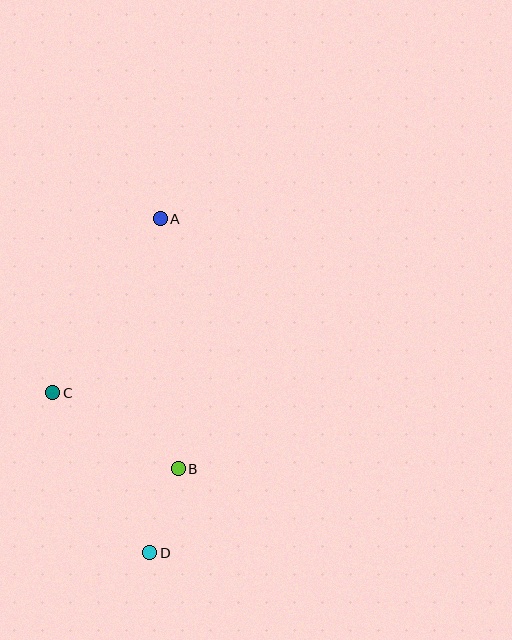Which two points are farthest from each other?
Points A and D are farthest from each other.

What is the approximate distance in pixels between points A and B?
The distance between A and B is approximately 251 pixels.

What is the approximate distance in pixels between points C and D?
The distance between C and D is approximately 187 pixels.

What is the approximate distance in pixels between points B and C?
The distance between B and C is approximately 147 pixels.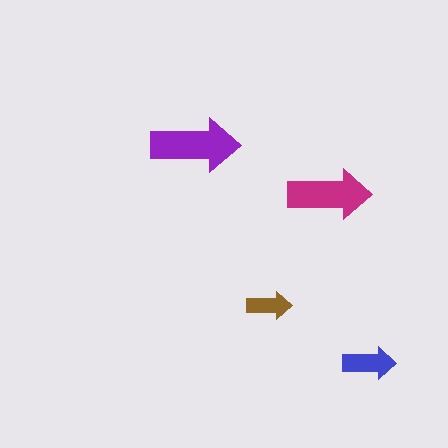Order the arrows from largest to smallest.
the purple one, the magenta one, the blue one, the brown one.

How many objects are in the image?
There are 4 objects in the image.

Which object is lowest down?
The blue arrow is bottommost.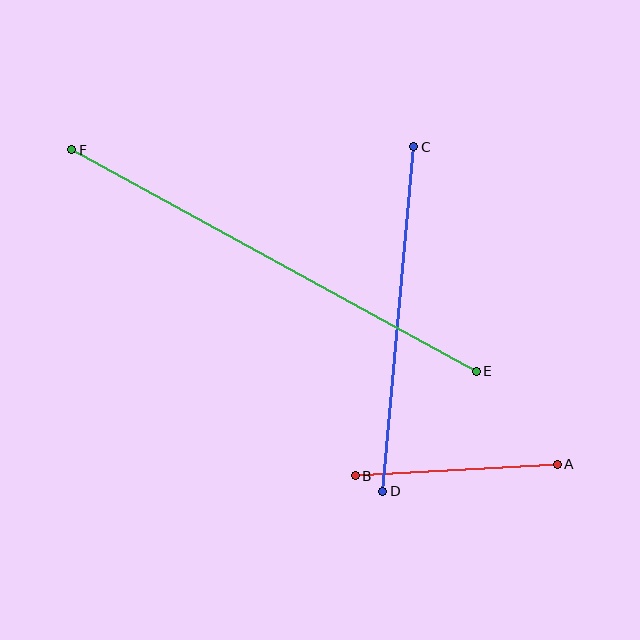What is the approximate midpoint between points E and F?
The midpoint is at approximately (274, 261) pixels.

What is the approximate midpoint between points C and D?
The midpoint is at approximately (398, 319) pixels.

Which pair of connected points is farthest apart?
Points E and F are farthest apart.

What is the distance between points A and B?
The distance is approximately 203 pixels.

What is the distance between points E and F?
The distance is approximately 461 pixels.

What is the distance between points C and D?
The distance is approximately 346 pixels.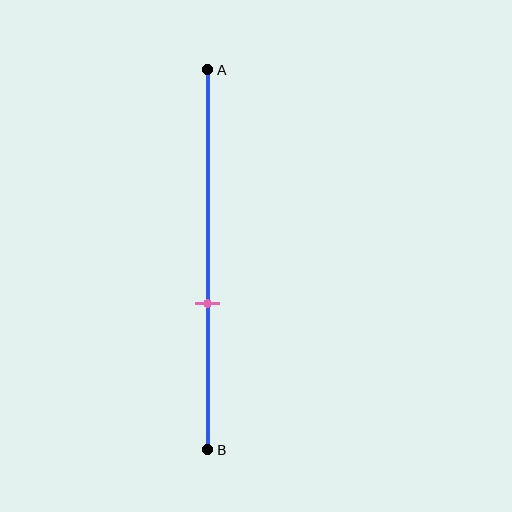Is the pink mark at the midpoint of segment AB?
No, the mark is at about 60% from A, not at the 50% midpoint.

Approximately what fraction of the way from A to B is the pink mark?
The pink mark is approximately 60% of the way from A to B.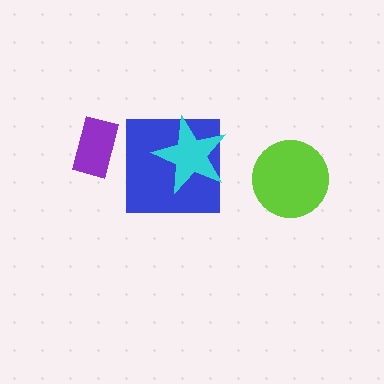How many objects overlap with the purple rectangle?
0 objects overlap with the purple rectangle.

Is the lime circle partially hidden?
No, no other shape covers it.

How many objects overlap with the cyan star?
1 object overlaps with the cyan star.